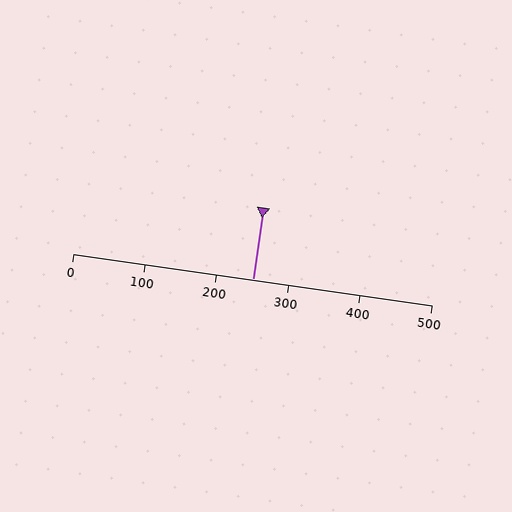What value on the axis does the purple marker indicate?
The marker indicates approximately 250.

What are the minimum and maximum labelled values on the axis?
The axis runs from 0 to 500.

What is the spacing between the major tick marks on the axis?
The major ticks are spaced 100 apart.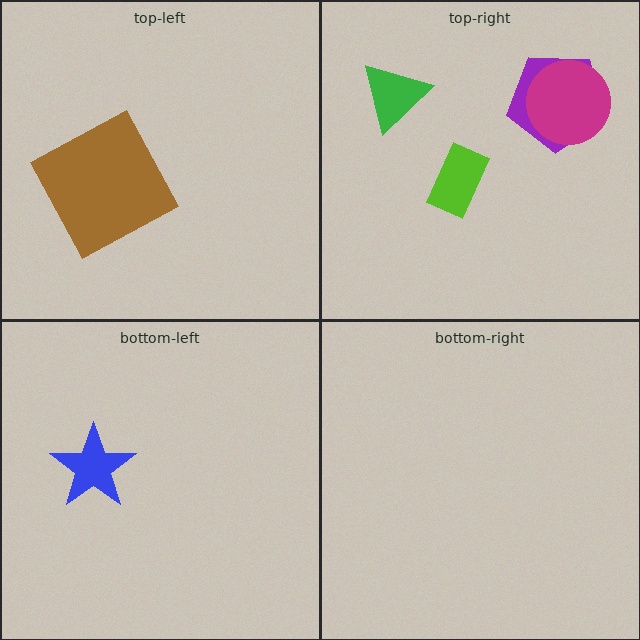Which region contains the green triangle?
The top-right region.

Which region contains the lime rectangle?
The top-right region.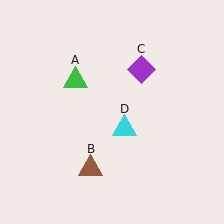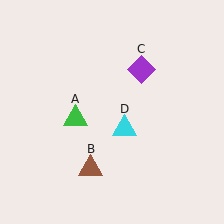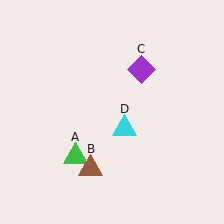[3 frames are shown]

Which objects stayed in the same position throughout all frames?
Brown triangle (object B) and purple diamond (object C) and cyan triangle (object D) remained stationary.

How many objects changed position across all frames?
1 object changed position: green triangle (object A).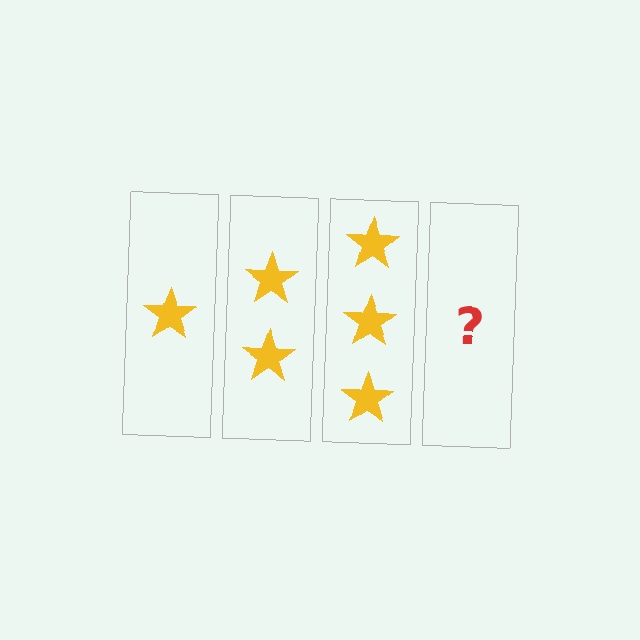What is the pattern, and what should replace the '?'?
The pattern is that each step adds one more star. The '?' should be 4 stars.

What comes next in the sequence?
The next element should be 4 stars.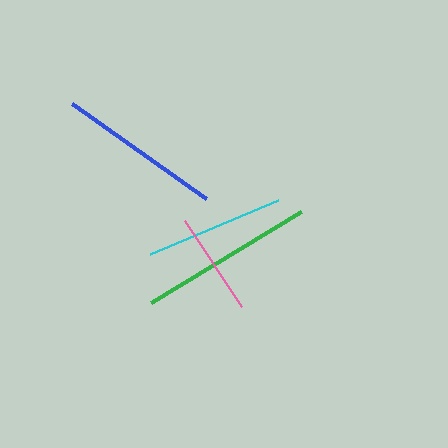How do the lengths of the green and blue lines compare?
The green and blue lines are approximately the same length.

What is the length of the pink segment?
The pink segment is approximately 103 pixels long.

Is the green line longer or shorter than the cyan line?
The green line is longer than the cyan line.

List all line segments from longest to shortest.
From longest to shortest: green, blue, cyan, pink.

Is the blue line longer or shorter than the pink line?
The blue line is longer than the pink line.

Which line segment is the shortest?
The pink line is the shortest at approximately 103 pixels.